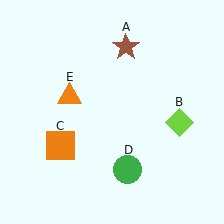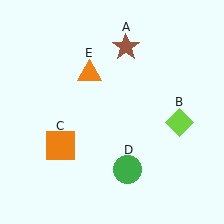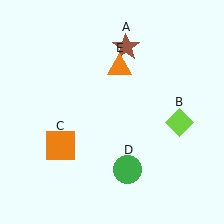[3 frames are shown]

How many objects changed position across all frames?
1 object changed position: orange triangle (object E).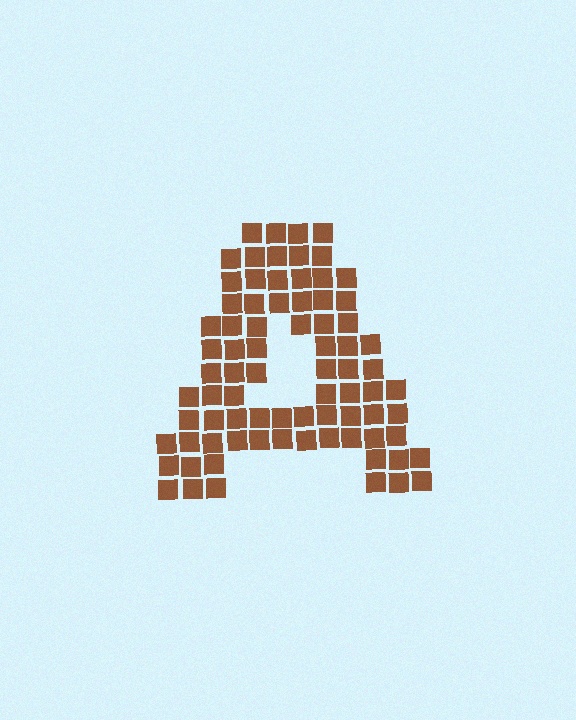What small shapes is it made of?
It is made of small squares.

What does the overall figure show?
The overall figure shows the letter A.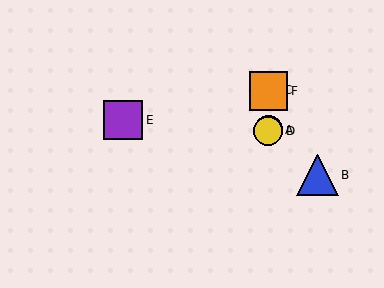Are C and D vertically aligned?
Yes, both are at x≈268.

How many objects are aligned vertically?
4 objects (A, C, D, F) are aligned vertically.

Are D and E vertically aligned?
No, D is at x≈268 and E is at x≈123.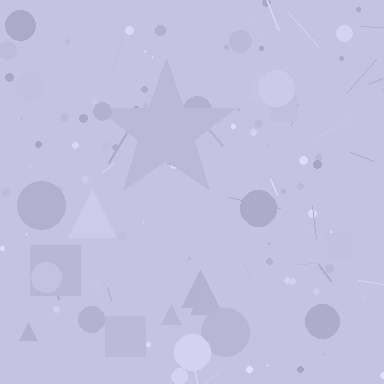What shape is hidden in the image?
A star is hidden in the image.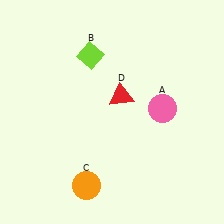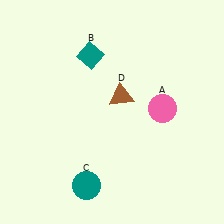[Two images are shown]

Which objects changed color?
B changed from lime to teal. C changed from orange to teal. D changed from red to brown.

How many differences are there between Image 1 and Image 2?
There are 3 differences between the two images.